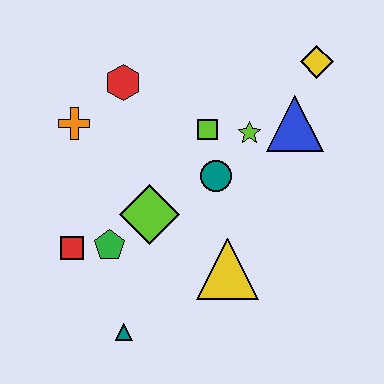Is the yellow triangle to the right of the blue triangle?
No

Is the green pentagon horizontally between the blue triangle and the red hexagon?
No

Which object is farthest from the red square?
The yellow diamond is farthest from the red square.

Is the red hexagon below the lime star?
No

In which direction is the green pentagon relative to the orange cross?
The green pentagon is below the orange cross.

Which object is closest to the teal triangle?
The green pentagon is closest to the teal triangle.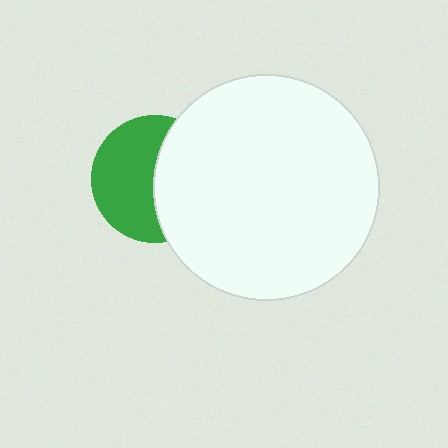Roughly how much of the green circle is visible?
About half of it is visible (roughly 54%).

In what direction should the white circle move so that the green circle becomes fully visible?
The white circle should move right. That is the shortest direction to clear the overlap and leave the green circle fully visible.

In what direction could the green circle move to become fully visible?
The green circle could move left. That would shift it out from behind the white circle entirely.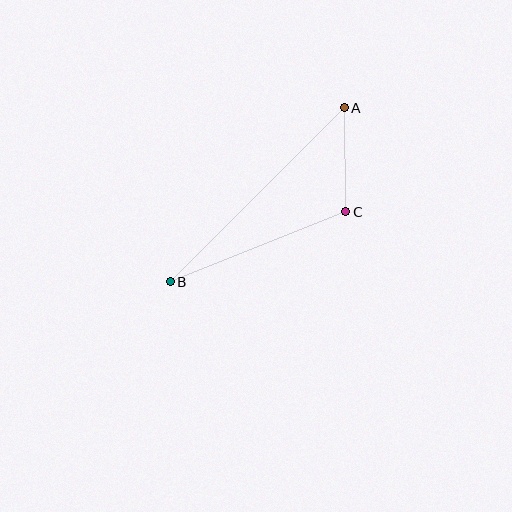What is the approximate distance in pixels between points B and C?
The distance between B and C is approximately 189 pixels.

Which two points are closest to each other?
Points A and C are closest to each other.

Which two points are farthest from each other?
Points A and B are farthest from each other.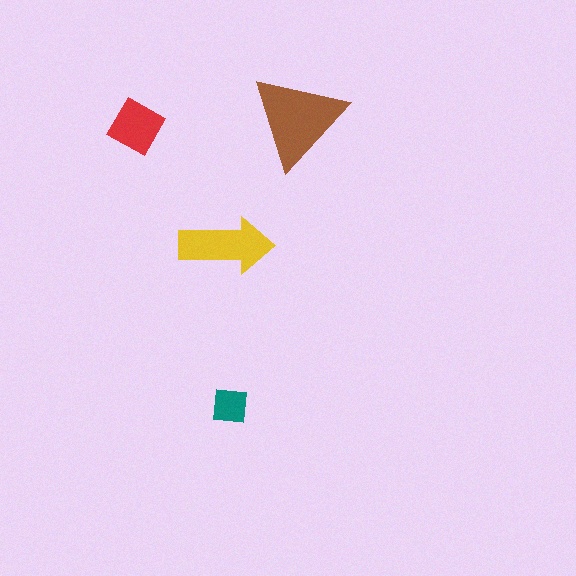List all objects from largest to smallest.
The brown triangle, the yellow arrow, the red square, the teal square.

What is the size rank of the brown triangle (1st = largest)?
1st.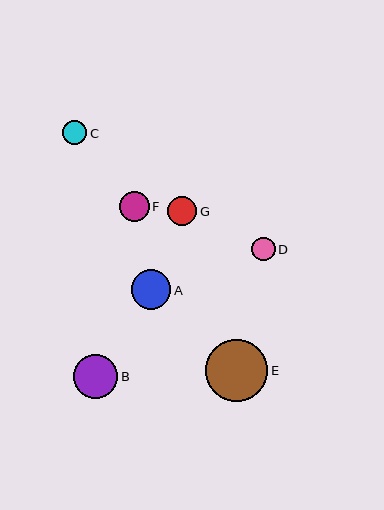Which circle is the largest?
Circle E is the largest with a size of approximately 62 pixels.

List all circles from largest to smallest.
From largest to smallest: E, B, A, F, G, C, D.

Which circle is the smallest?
Circle D is the smallest with a size of approximately 24 pixels.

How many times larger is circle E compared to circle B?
Circle E is approximately 1.4 times the size of circle B.